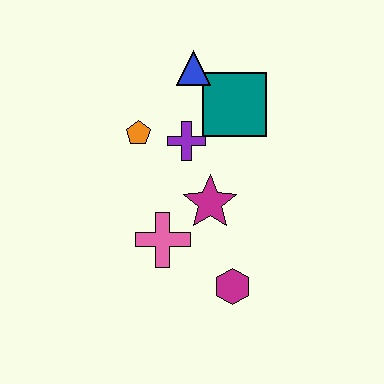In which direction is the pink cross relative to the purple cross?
The pink cross is below the purple cross.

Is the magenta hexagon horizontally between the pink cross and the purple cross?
No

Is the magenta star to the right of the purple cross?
Yes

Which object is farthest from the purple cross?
The magenta hexagon is farthest from the purple cross.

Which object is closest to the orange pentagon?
The purple cross is closest to the orange pentagon.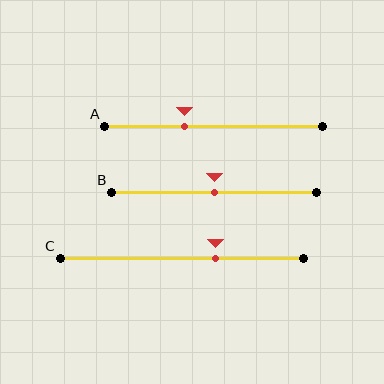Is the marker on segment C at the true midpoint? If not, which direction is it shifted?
No, the marker on segment C is shifted to the right by about 14% of the segment length.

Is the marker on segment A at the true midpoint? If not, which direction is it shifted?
No, the marker on segment A is shifted to the left by about 13% of the segment length.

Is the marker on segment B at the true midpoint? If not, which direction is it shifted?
Yes, the marker on segment B is at the true midpoint.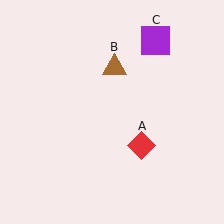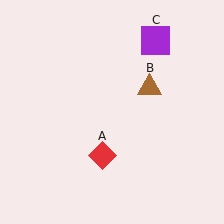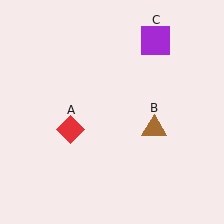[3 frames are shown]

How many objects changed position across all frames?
2 objects changed position: red diamond (object A), brown triangle (object B).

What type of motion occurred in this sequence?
The red diamond (object A), brown triangle (object B) rotated clockwise around the center of the scene.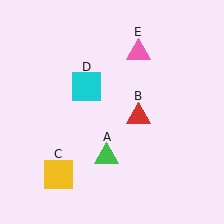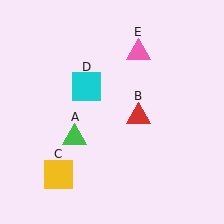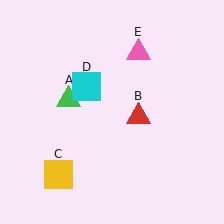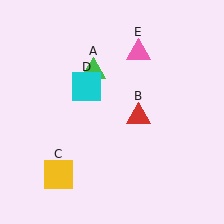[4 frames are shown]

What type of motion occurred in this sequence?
The green triangle (object A) rotated clockwise around the center of the scene.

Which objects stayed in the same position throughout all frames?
Red triangle (object B) and yellow square (object C) and cyan square (object D) and pink triangle (object E) remained stationary.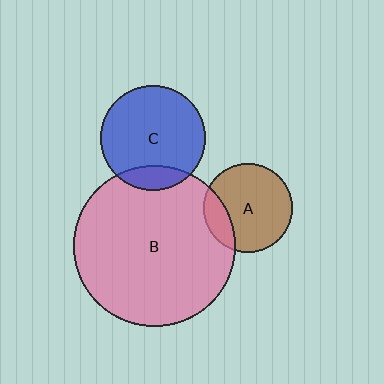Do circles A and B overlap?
Yes.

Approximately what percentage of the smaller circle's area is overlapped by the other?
Approximately 20%.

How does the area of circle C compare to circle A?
Approximately 1.4 times.